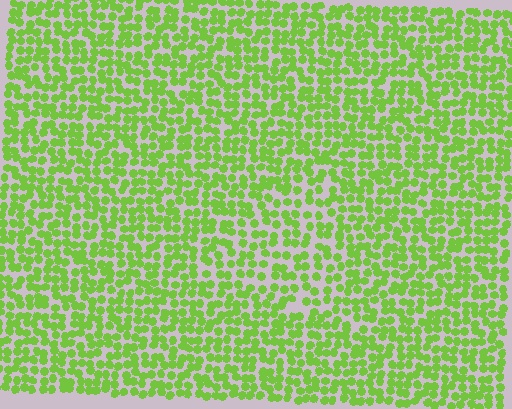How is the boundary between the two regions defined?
The boundary is defined by a change in element density (approximately 1.4x ratio). All elements are the same color, size, and shape.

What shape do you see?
I see a triangle.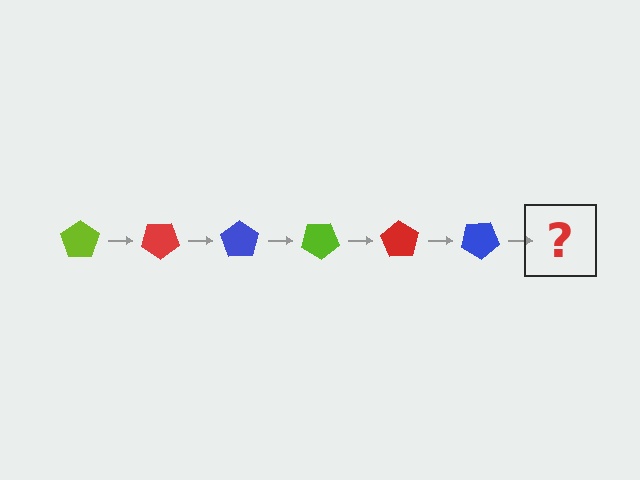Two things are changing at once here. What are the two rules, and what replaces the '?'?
The two rules are that it rotates 35 degrees each step and the color cycles through lime, red, and blue. The '?' should be a lime pentagon, rotated 210 degrees from the start.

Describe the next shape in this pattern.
It should be a lime pentagon, rotated 210 degrees from the start.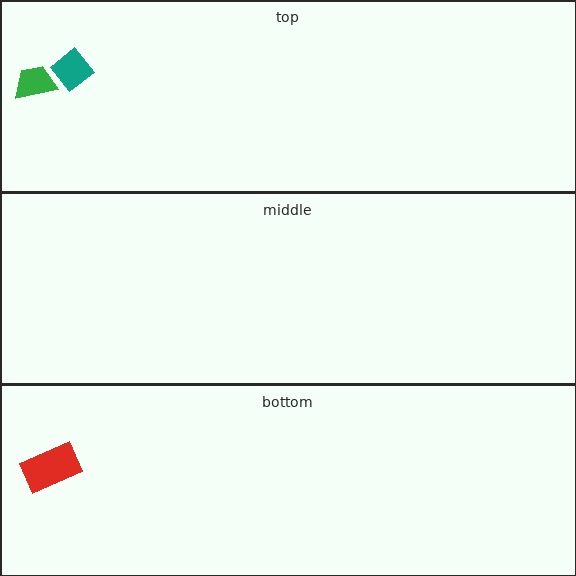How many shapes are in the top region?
2.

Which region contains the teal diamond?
The top region.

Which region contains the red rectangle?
The bottom region.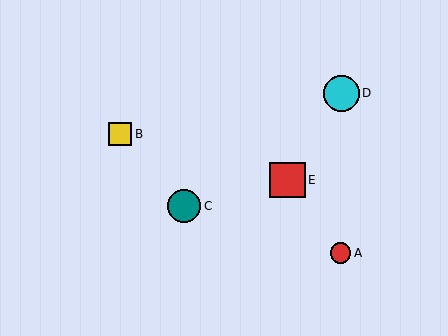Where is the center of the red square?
The center of the red square is at (287, 180).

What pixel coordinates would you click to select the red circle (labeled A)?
Click at (341, 253) to select the red circle A.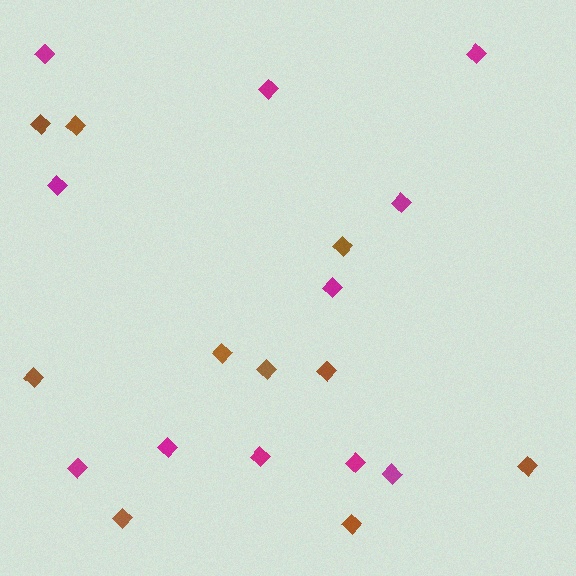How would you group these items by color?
There are 2 groups: one group of brown diamonds (10) and one group of magenta diamonds (11).